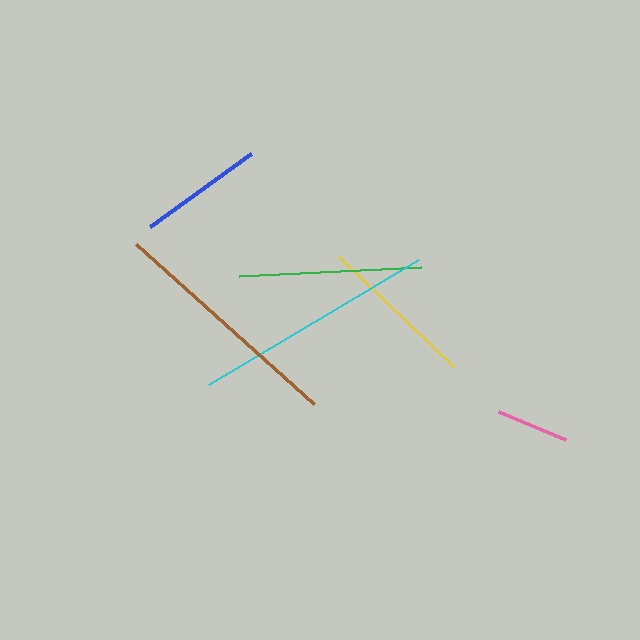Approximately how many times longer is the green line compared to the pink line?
The green line is approximately 2.5 times the length of the pink line.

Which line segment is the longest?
The cyan line is the longest at approximately 245 pixels.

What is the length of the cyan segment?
The cyan segment is approximately 245 pixels long.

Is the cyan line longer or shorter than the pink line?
The cyan line is longer than the pink line.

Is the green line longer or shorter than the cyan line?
The cyan line is longer than the green line.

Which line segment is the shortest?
The pink line is the shortest at approximately 73 pixels.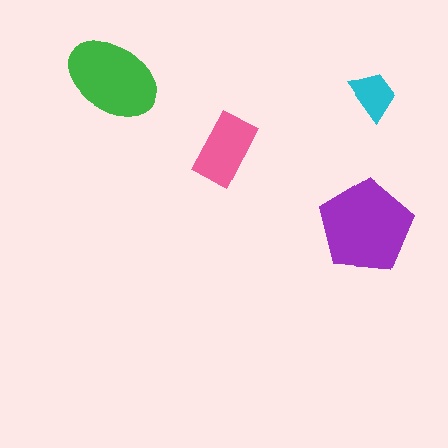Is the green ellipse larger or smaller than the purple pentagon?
Smaller.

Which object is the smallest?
The cyan trapezoid.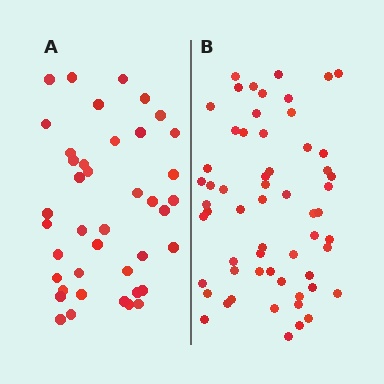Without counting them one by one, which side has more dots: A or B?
Region B (the right region) has more dots.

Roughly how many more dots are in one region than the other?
Region B has approximately 20 more dots than region A.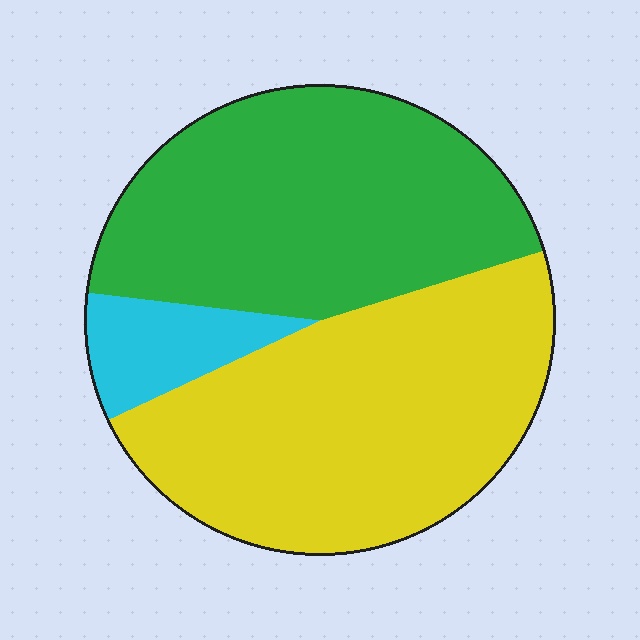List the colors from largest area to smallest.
From largest to smallest: yellow, green, cyan.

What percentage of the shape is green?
Green covers 43% of the shape.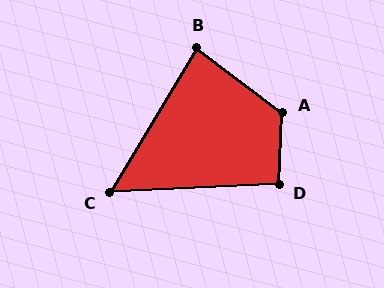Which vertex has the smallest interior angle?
C, at approximately 56 degrees.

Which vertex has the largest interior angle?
A, at approximately 124 degrees.